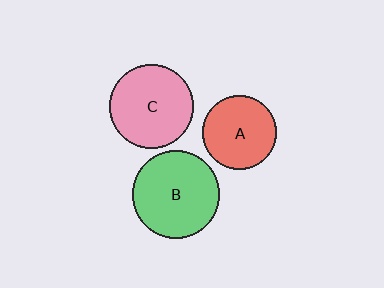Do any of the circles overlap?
No, none of the circles overlap.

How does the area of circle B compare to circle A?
Approximately 1.4 times.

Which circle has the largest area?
Circle B (green).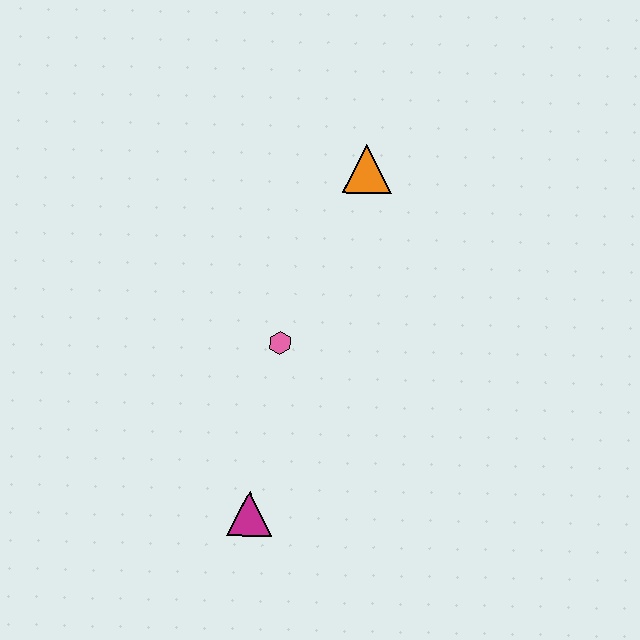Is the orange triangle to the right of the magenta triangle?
Yes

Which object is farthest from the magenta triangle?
The orange triangle is farthest from the magenta triangle.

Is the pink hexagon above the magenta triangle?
Yes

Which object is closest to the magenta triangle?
The pink hexagon is closest to the magenta triangle.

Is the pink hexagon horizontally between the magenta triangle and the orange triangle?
Yes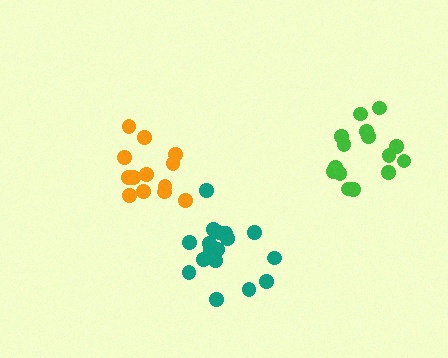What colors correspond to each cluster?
The clusters are colored: teal, orange, green.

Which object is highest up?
The green cluster is topmost.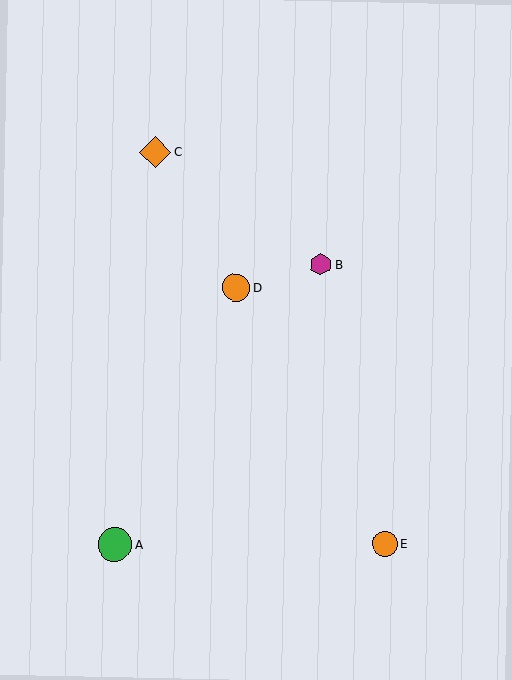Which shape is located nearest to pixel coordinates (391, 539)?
The orange circle (labeled E) at (384, 544) is nearest to that location.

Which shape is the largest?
The green circle (labeled A) is the largest.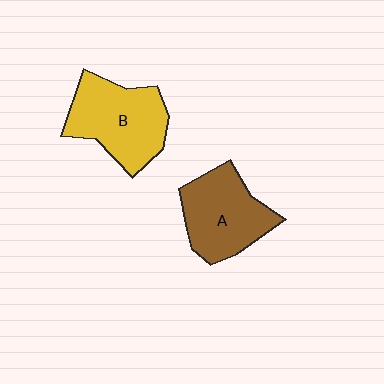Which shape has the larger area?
Shape B (yellow).